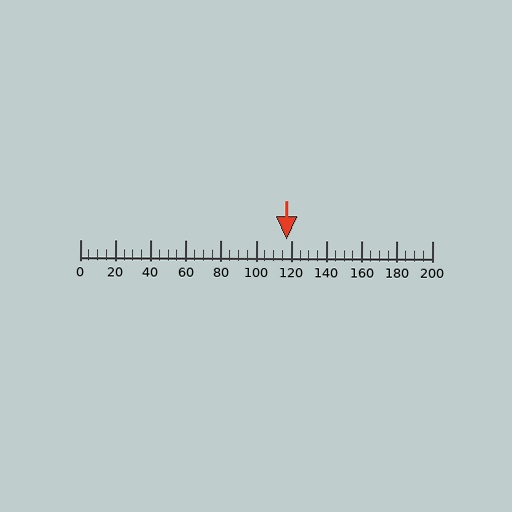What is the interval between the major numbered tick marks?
The major tick marks are spaced 20 units apart.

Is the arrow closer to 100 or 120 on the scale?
The arrow is closer to 120.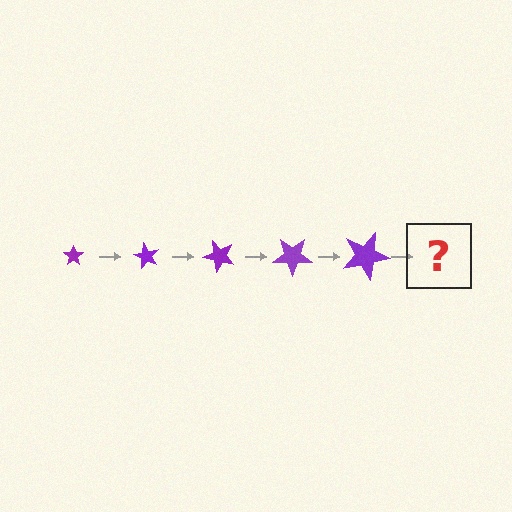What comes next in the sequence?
The next element should be a star, larger than the previous one and rotated 300 degrees from the start.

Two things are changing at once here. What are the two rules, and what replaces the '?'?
The two rules are that the star grows larger each step and it rotates 60 degrees each step. The '?' should be a star, larger than the previous one and rotated 300 degrees from the start.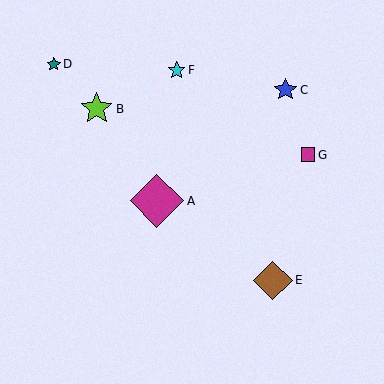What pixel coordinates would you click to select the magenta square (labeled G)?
Click at (308, 155) to select the magenta square G.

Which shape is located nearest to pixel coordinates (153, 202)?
The magenta diamond (labeled A) at (157, 201) is nearest to that location.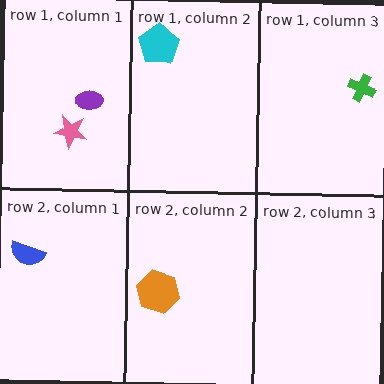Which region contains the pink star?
The row 1, column 1 region.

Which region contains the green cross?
The row 1, column 3 region.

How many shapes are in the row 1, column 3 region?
1.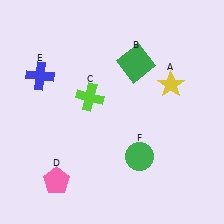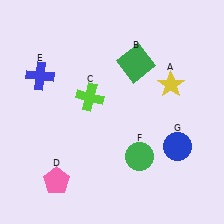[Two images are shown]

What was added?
A blue circle (G) was added in Image 2.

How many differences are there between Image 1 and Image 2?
There is 1 difference between the two images.